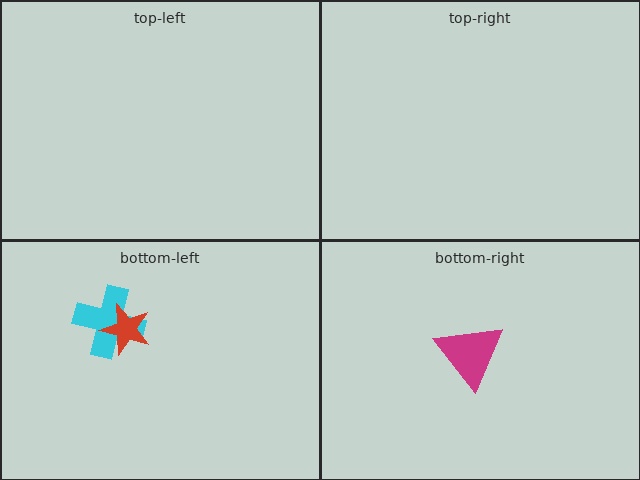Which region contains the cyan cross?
The bottom-left region.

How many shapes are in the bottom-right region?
1.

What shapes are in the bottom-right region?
The magenta triangle.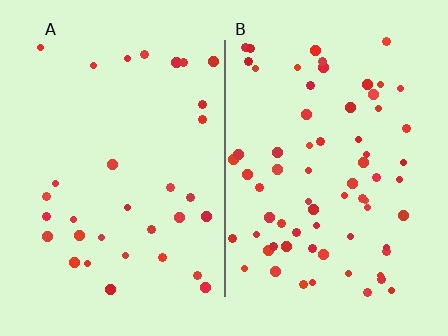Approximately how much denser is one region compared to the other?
Approximately 2.2× — region B over region A.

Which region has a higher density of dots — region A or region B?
B (the right).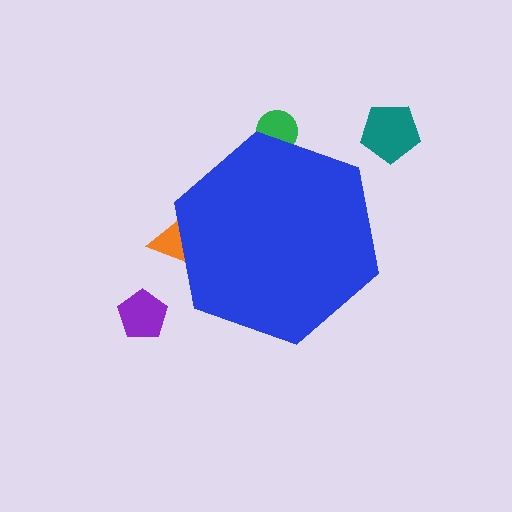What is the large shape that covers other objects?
A blue hexagon.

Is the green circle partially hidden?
Yes, the green circle is partially hidden behind the blue hexagon.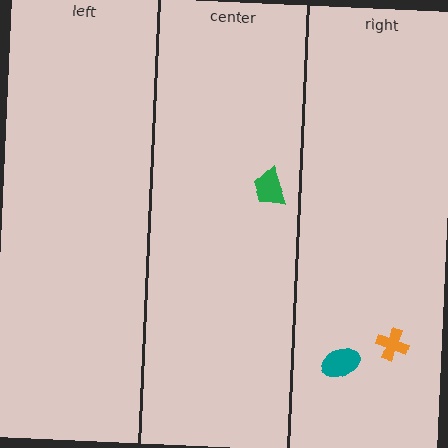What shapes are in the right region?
The teal ellipse, the orange cross.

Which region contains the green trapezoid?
The center region.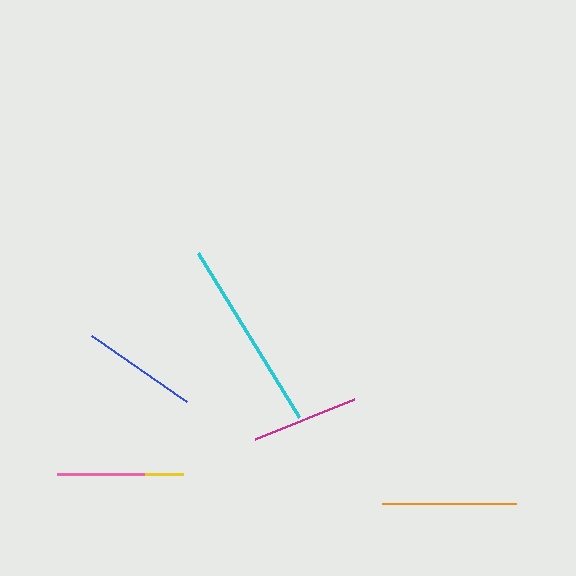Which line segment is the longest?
The cyan line is the longest at approximately 193 pixels.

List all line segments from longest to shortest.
From longest to shortest: cyan, orange, blue, magenta, yellow, pink.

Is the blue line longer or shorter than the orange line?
The orange line is longer than the blue line.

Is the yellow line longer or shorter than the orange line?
The orange line is longer than the yellow line.